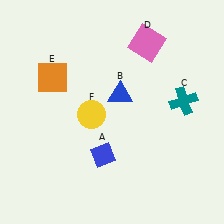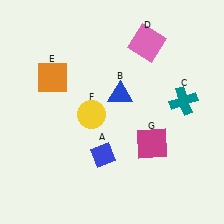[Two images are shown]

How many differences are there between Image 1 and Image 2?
There is 1 difference between the two images.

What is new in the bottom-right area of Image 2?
A magenta square (G) was added in the bottom-right area of Image 2.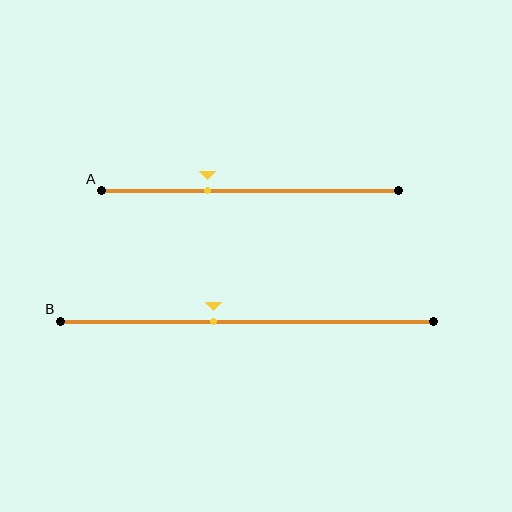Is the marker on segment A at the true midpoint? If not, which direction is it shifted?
No, the marker on segment A is shifted to the left by about 14% of the segment length.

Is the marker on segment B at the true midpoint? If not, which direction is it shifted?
No, the marker on segment B is shifted to the left by about 9% of the segment length.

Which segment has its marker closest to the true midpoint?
Segment B has its marker closest to the true midpoint.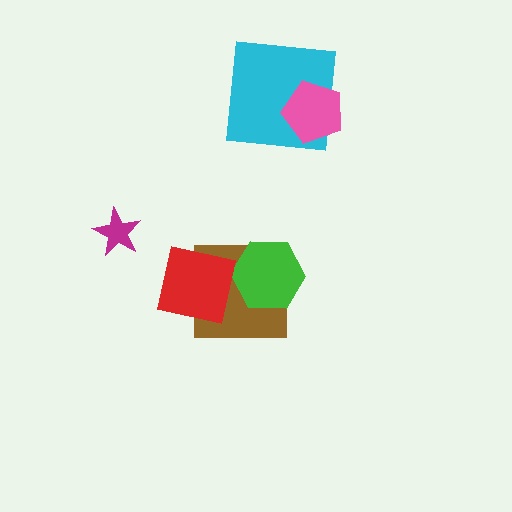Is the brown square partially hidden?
Yes, it is partially covered by another shape.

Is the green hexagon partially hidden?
Yes, it is partially covered by another shape.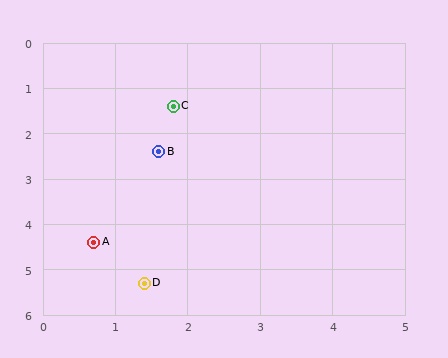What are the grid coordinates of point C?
Point C is at approximately (1.8, 1.4).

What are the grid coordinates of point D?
Point D is at approximately (1.4, 5.3).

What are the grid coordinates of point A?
Point A is at approximately (0.7, 4.4).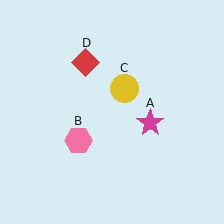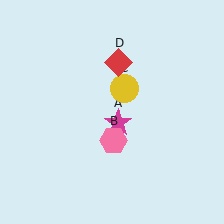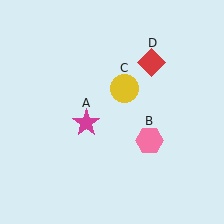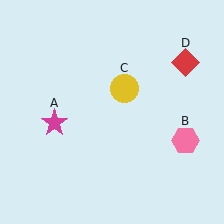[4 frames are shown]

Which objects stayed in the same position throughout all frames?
Yellow circle (object C) remained stationary.